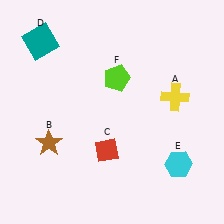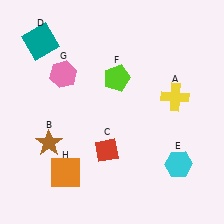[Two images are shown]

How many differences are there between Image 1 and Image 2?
There are 2 differences between the two images.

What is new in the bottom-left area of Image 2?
An orange square (H) was added in the bottom-left area of Image 2.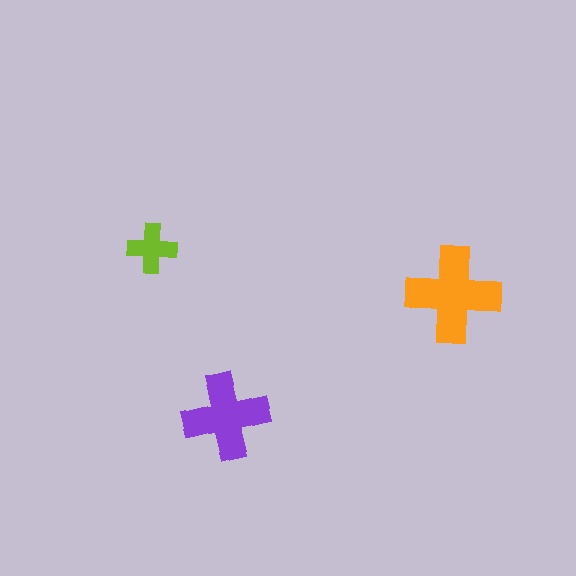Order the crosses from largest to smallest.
the orange one, the purple one, the lime one.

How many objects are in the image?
There are 3 objects in the image.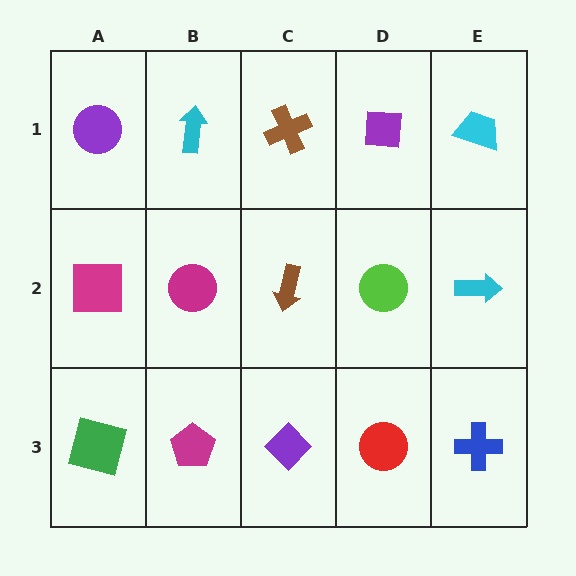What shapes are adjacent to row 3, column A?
A magenta square (row 2, column A), a magenta pentagon (row 3, column B).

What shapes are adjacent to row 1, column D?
A lime circle (row 2, column D), a brown cross (row 1, column C), a cyan trapezoid (row 1, column E).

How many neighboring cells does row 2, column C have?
4.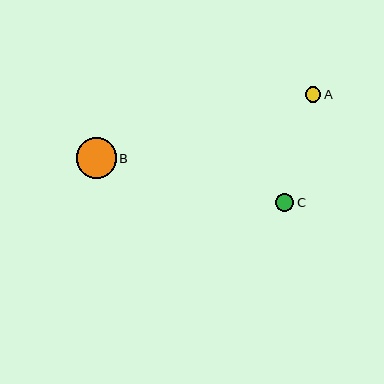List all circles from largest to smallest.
From largest to smallest: B, C, A.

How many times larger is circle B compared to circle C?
Circle B is approximately 2.2 times the size of circle C.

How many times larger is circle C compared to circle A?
Circle C is approximately 1.2 times the size of circle A.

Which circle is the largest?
Circle B is the largest with a size of approximately 40 pixels.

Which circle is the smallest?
Circle A is the smallest with a size of approximately 15 pixels.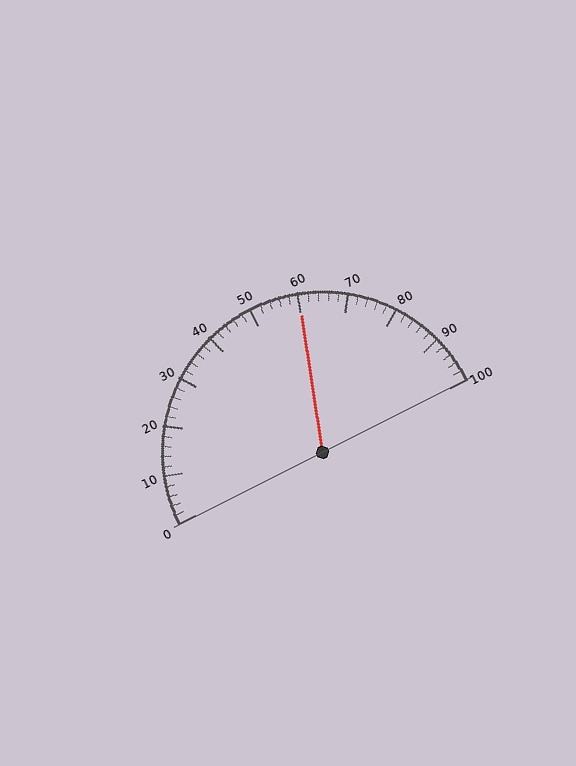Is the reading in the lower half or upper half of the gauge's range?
The reading is in the upper half of the range (0 to 100).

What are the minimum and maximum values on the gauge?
The gauge ranges from 0 to 100.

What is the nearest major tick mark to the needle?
The nearest major tick mark is 60.